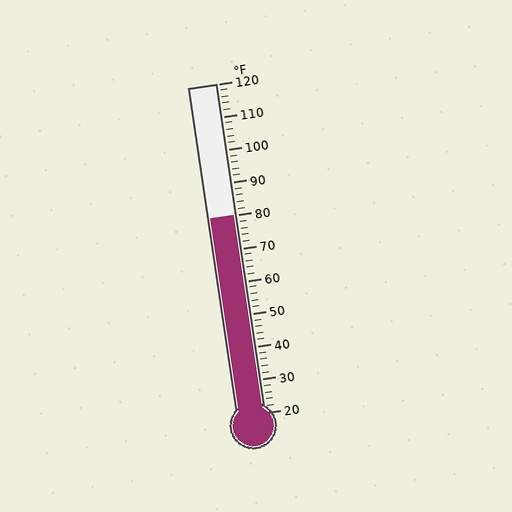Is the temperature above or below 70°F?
The temperature is above 70°F.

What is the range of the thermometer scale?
The thermometer scale ranges from 20°F to 120°F.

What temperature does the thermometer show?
The thermometer shows approximately 80°F.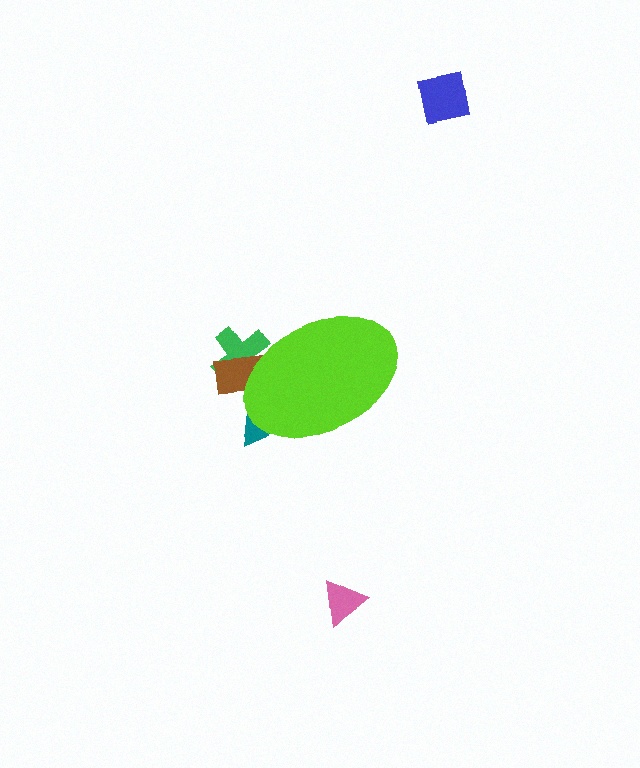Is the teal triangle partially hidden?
Yes, the teal triangle is partially hidden behind the lime ellipse.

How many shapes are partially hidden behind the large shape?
3 shapes are partially hidden.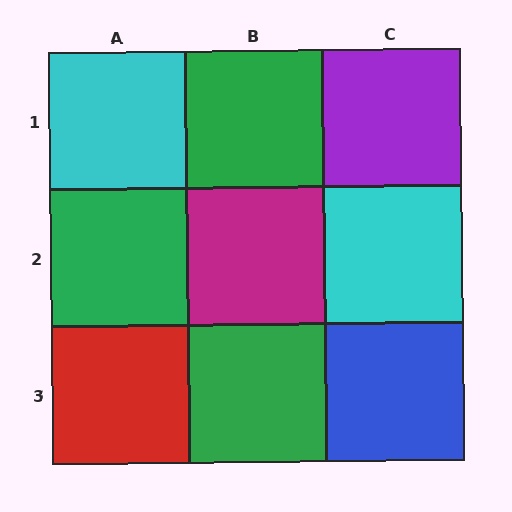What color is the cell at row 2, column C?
Cyan.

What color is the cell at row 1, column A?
Cyan.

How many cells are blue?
1 cell is blue.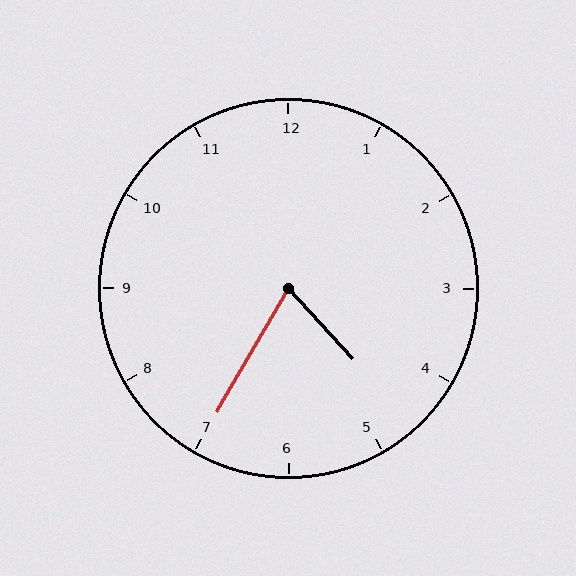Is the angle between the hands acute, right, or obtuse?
It is acute.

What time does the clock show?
4:35.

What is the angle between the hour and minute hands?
Approximately 72 degrees.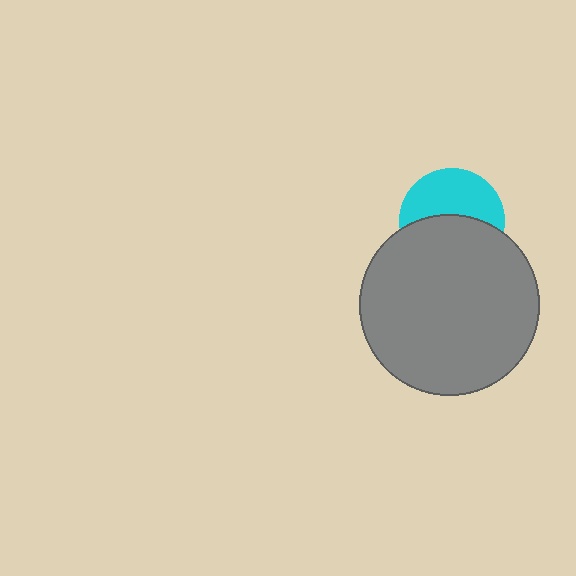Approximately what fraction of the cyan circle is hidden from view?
Roughly 52% of the cyan circle is hidden behind the gray circle.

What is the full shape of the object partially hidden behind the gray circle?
The partially hidden object is a cyan circle.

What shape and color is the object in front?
The object in front is a gray circle.